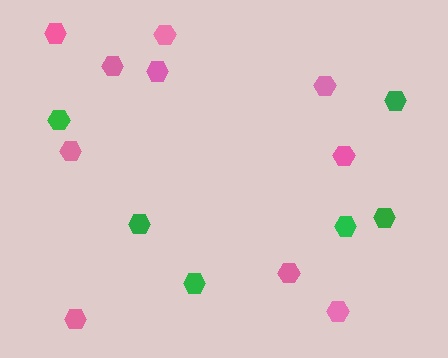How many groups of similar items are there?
There are 2 groups: one group of green hexagons (6) and one group of pink hexagons (10).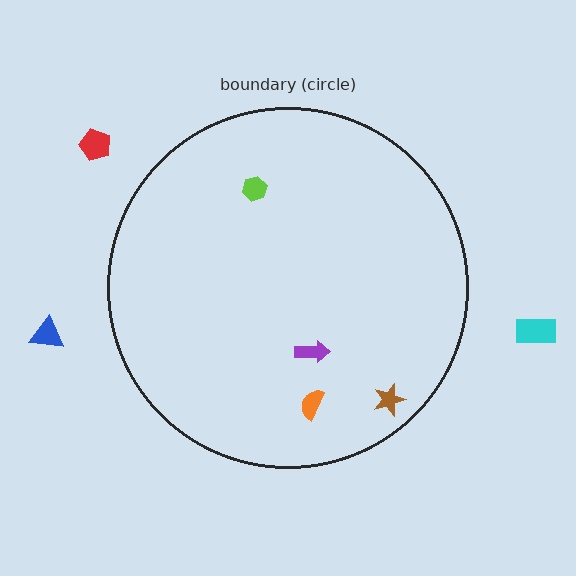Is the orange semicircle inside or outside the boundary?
Inside.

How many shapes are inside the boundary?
4 inside, 3 outside.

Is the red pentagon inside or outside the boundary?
Outside.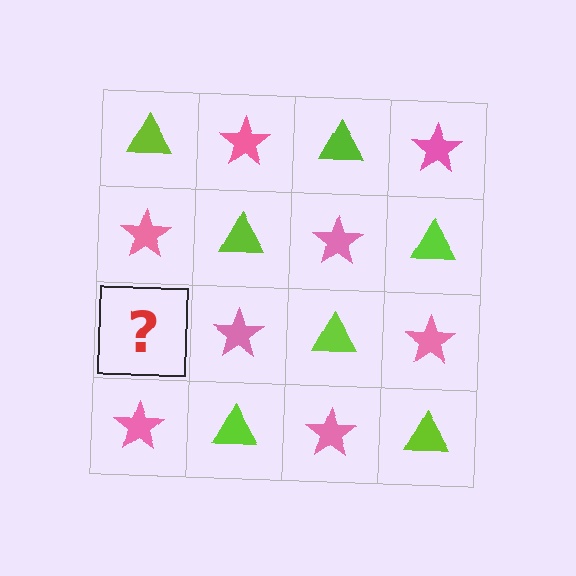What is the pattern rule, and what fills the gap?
The rule is that it alternates lime triangle and pink star in a checkerboard pattern. The gap should be filled with a lime triangle.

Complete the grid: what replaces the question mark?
The question mark should be replaced with a lime triangle.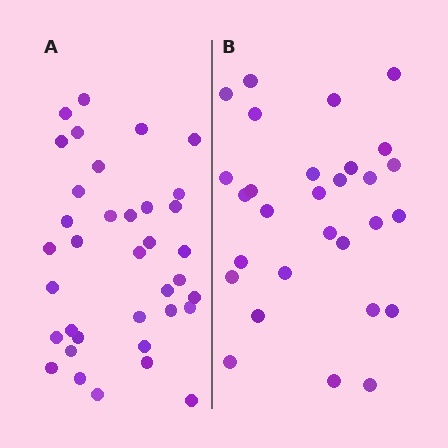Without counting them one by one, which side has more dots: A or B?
Region A (the left region) has more dots.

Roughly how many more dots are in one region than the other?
Region A has roughly 8 or so more dots than region B.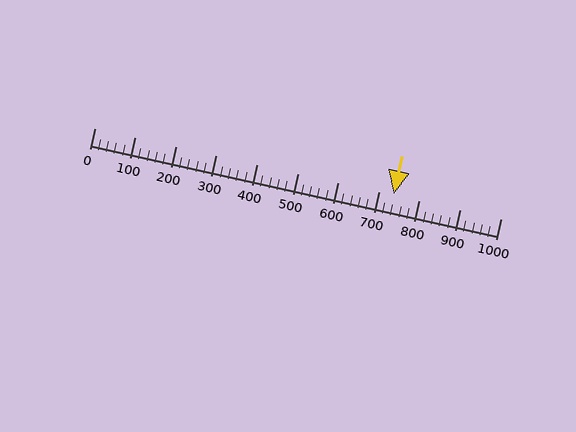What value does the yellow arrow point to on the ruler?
The yellow arrow points to approximately 737.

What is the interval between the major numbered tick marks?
The major tick marks are spaced 100 units apart.